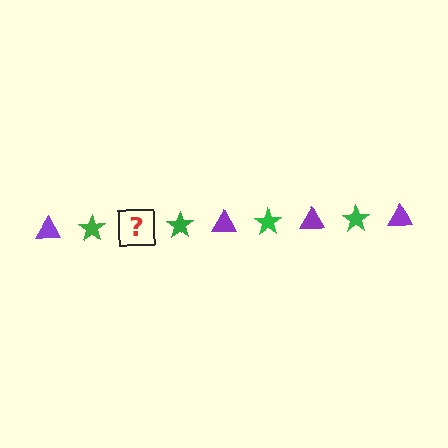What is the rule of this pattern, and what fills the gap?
The rule is that the pattern alternates between purple triangle and green star. The gap should be filled with a purple triangle.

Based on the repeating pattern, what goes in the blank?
The blank should be a purple triangle.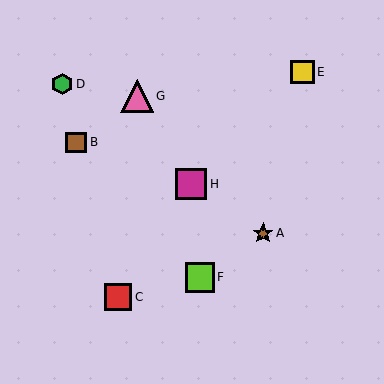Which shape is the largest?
The pink triangle (labeled G) is the largest.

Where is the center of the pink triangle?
The center of the pink triangle is at (137, 96).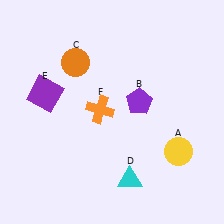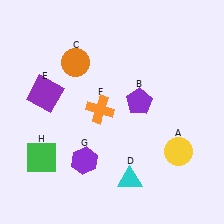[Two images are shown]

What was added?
A purple hexagon (G), a green square (H) were added in Image 2.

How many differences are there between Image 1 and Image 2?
There are 2 differences between the two images.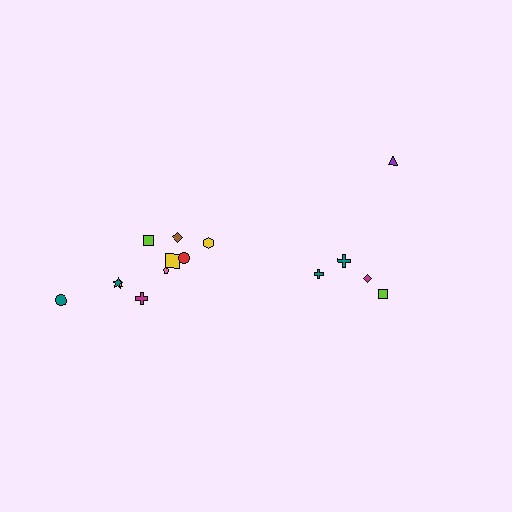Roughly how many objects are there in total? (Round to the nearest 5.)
Roughly 15 objects in total.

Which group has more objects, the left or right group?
The left group.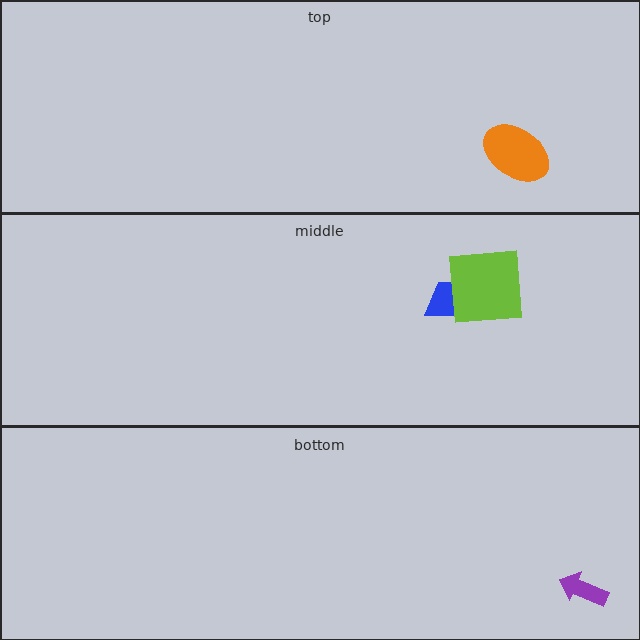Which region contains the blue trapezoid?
The middle region.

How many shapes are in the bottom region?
1.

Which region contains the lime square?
The middle region.